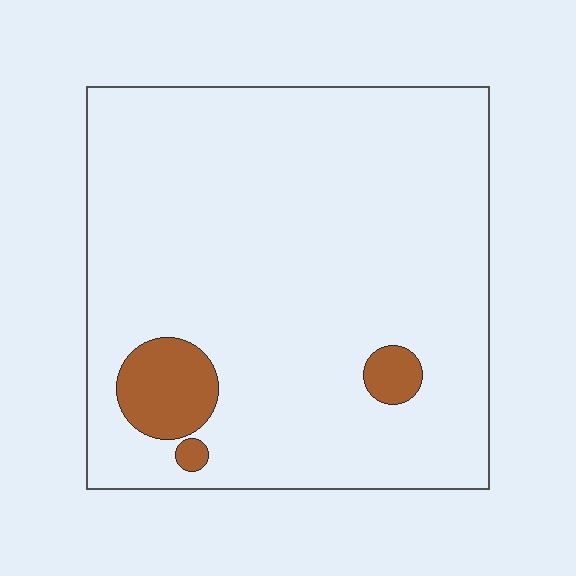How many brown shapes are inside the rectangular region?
3.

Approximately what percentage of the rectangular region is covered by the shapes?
Approximately 5%.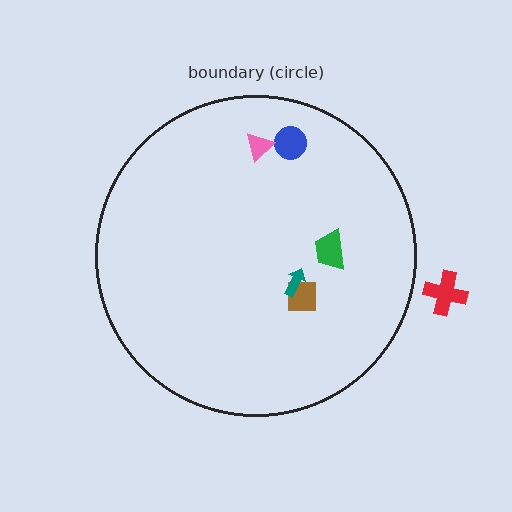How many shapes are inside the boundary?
5 inside, 1 outside.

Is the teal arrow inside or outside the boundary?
Inside.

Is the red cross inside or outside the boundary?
Outside.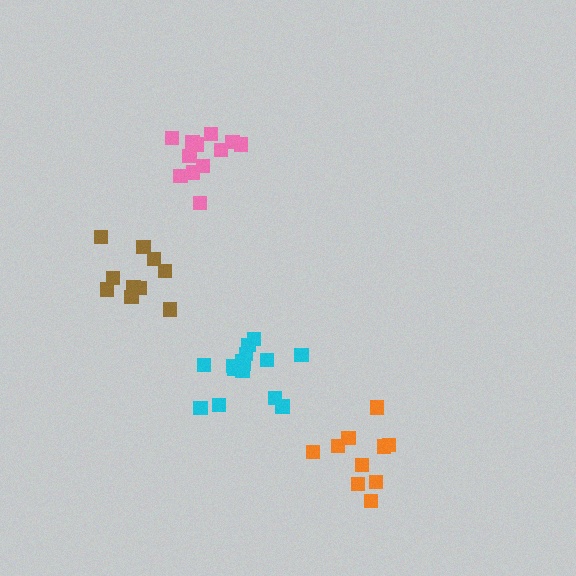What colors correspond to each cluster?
The clusters are colored: pink, brown, cyan, orange.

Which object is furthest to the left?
The brown cluster is leftmost.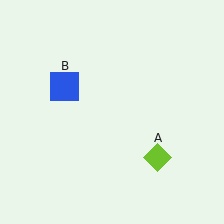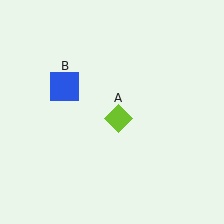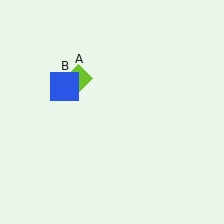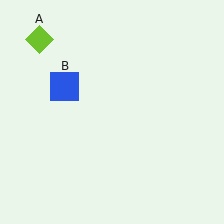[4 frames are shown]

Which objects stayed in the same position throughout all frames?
Blue square (object B) remained stationary.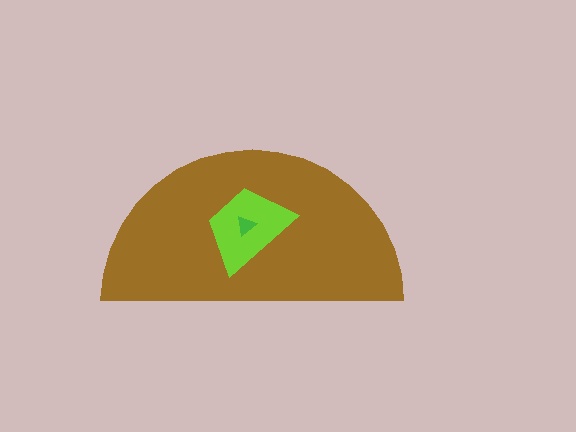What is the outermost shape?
The brown semicircle.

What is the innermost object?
The green triangle.